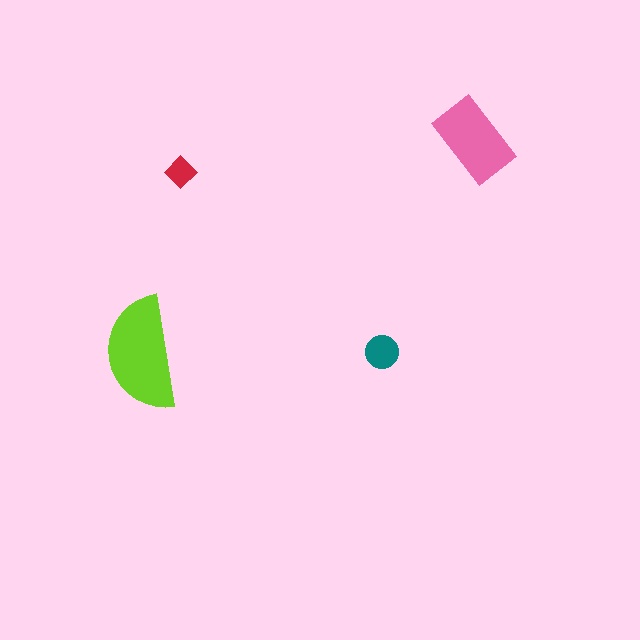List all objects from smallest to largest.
The red diamond, the teal circle, the pink rectangle, the lime semicircle.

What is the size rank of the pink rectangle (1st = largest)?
2nd.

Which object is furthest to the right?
The pink rectangle is rightmost.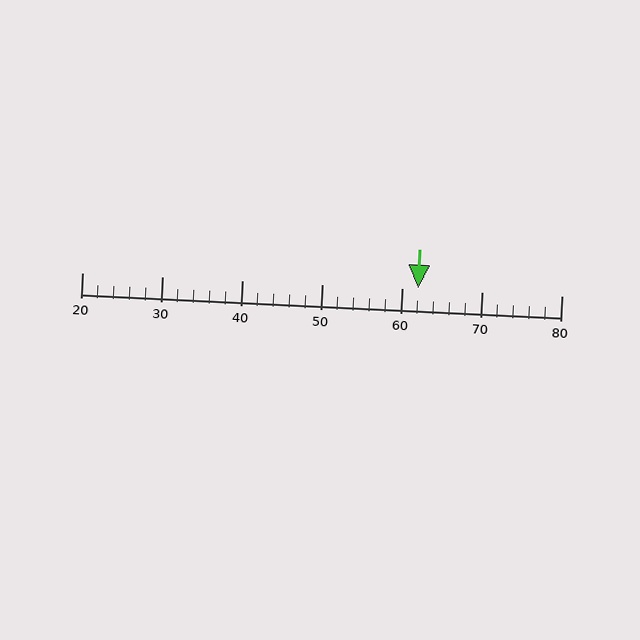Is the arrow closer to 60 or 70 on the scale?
The arrow is closer to 60.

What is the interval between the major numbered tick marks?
The major tick marks are spaced 10 units apart.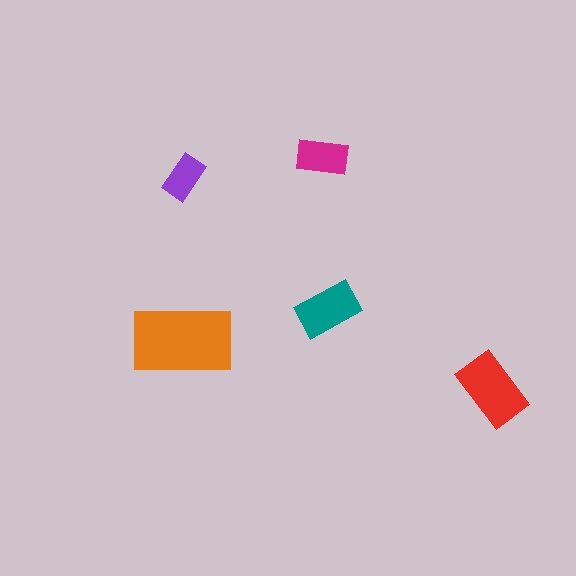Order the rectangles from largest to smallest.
the orange one, the red one, the teal one, the magenta one, the purple one.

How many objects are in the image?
There are 5 objects in the image.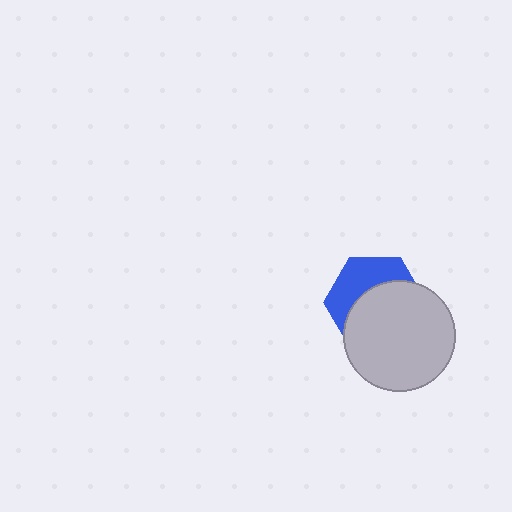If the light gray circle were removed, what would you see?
You would see the complete blue hexagon.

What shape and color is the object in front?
The object in front is a light gray circle.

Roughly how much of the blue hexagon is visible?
A small part of it is visible (roughly 40%).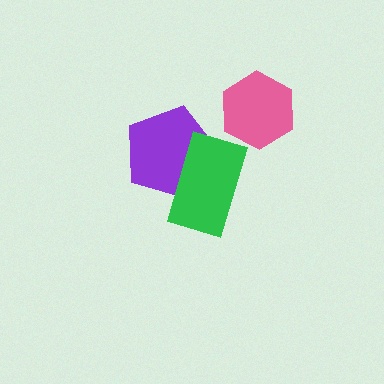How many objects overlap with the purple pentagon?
1 object overlaps with the purple pentagon.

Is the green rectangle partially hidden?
No, no other shape covers it.